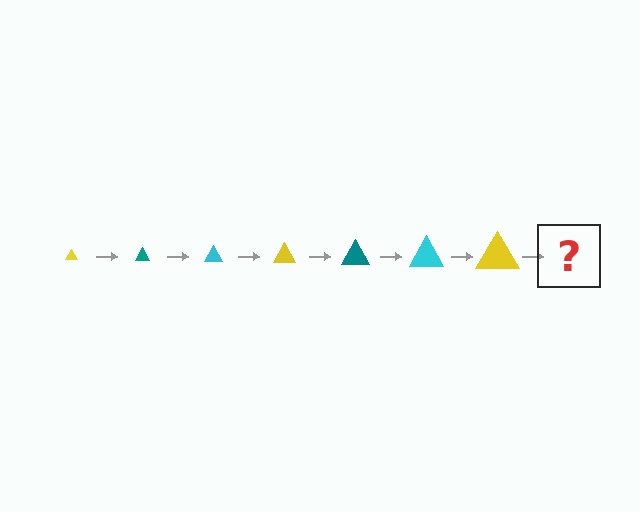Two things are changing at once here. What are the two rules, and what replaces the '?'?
The two rules are that the triangle grows larger each step and the color cycles through yellow, teal, and cyan. The '?' should be a teal triangle, larger than the previous one.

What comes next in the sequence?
The next element should be a teal triangle, larger than the previous one.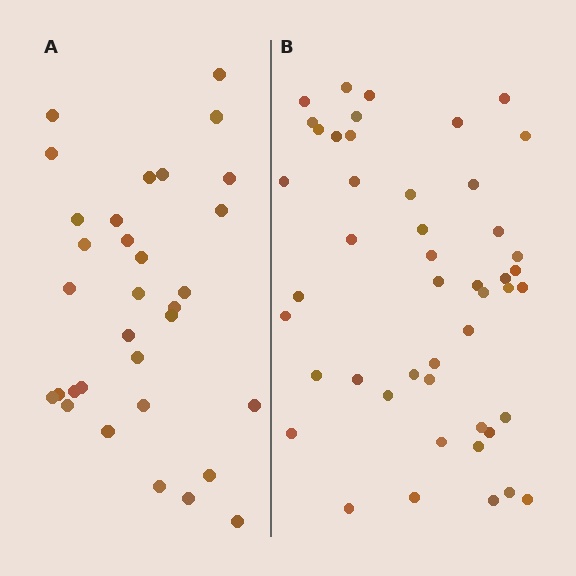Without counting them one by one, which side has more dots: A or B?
Region B (the right region) has more dots.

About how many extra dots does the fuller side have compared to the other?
Region B has approximately 15 more dots than region A.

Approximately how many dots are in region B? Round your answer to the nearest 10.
About 50 dots. (The exact count is 47, which rounds to 50.)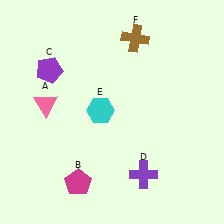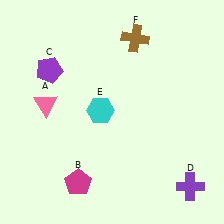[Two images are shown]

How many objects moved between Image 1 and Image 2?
1 object moved between the two images.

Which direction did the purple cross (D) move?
The purple cross (D) moved right.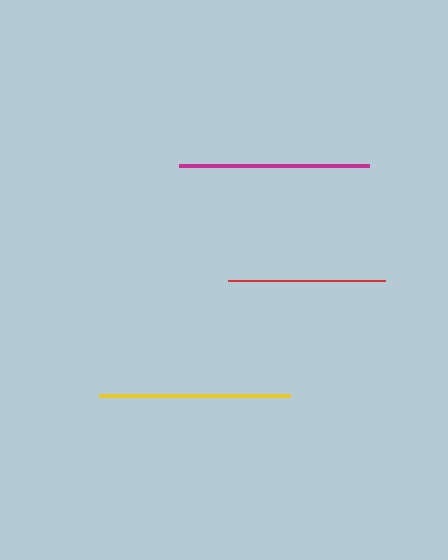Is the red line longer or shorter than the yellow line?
The yellow line is longer than the red line.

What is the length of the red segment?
The red segment is approximately 157 pixels long.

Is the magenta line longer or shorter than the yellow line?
The yellow line is longer than the magenta line.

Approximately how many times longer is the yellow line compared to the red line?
The yellow line is approximately 1.2 times the length of the red line.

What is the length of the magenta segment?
The magenta segment is approximately 190 pixels long.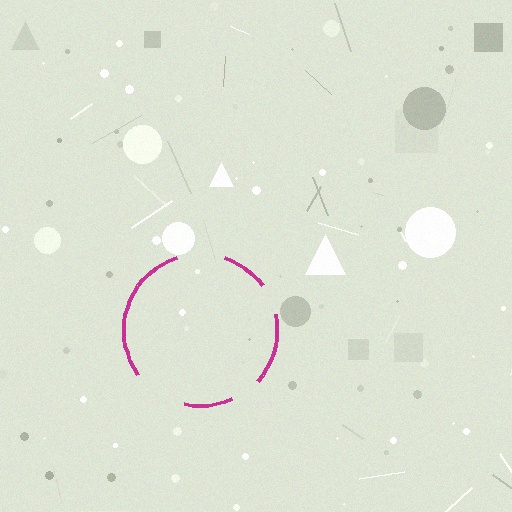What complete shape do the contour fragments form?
The contour fragments form a circle.